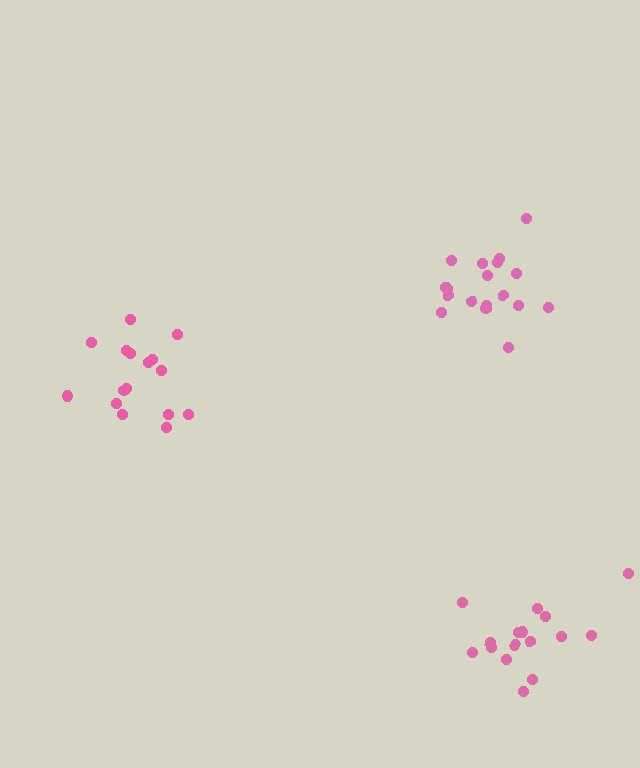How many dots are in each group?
Group 1: 16 dots, Group 2: 16 dots, Group 3: 19 dots (51 total).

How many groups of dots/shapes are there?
There are 3 groups.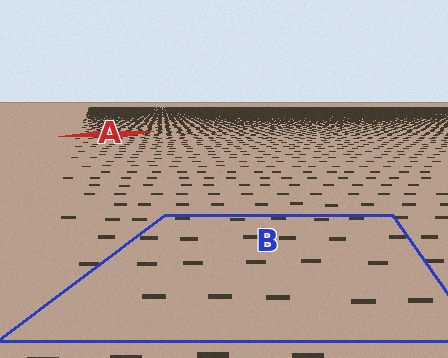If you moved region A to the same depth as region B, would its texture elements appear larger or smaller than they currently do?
They would appear larger. At a closer depth, the same texture elements are projected at a bigger on-screen size.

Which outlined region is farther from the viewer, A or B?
Region A is farther from the viewer — the texture elements inside it appear smaller and more densely packed.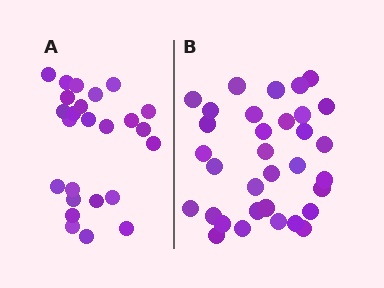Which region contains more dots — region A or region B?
Region B (the right region) has more dots.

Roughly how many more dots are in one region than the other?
Region B has roughly 8 or so more dots than region A.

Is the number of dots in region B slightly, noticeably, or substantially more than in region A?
Region B has noticeably more, but not dramatically so. The ratio is roughly 1.3 to 1.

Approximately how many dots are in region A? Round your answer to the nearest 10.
About 20 dots. (The exact count is 25, which rounds to 20.)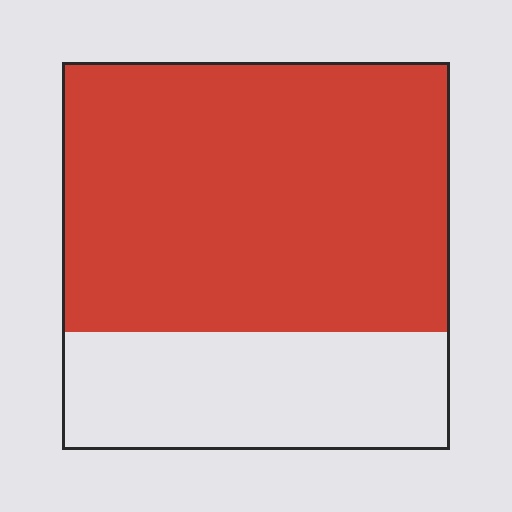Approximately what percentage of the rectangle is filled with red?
Approximately 70%.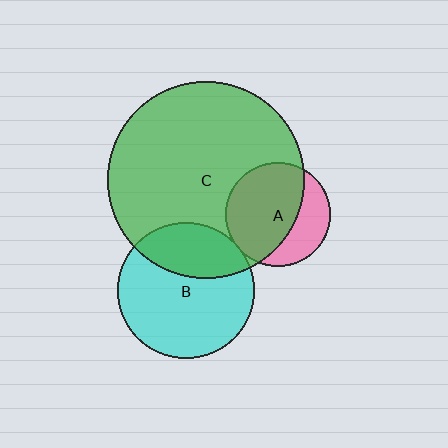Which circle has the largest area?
Circle C (green).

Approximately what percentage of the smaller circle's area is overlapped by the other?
Approximately 65%.